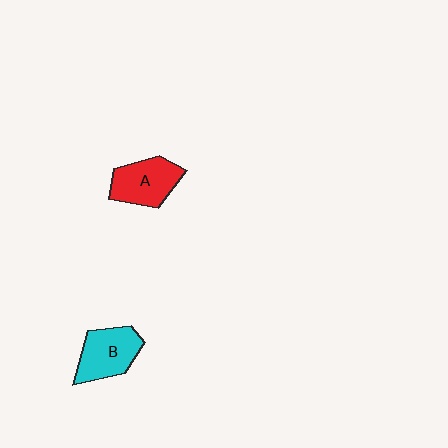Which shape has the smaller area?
Shape A (red).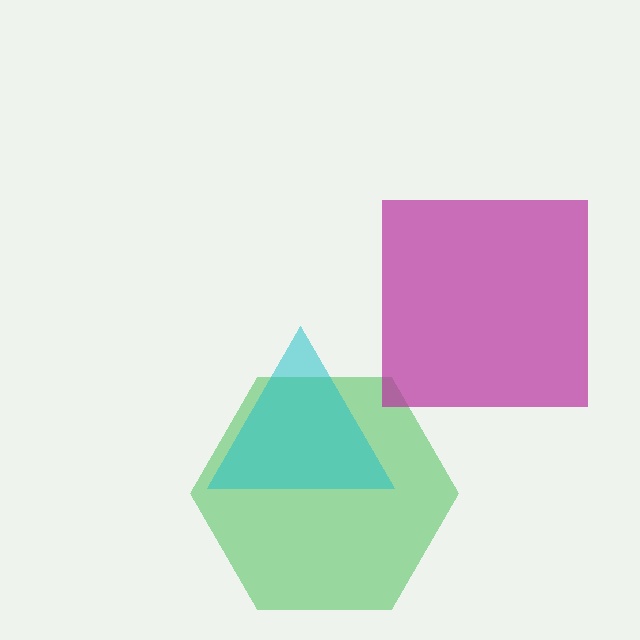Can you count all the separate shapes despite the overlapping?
Yes, there are 3 separate shapes.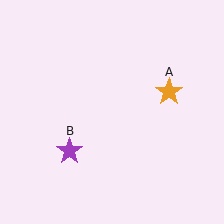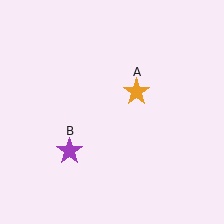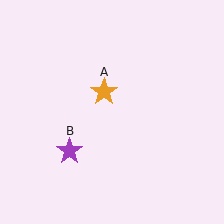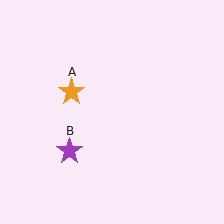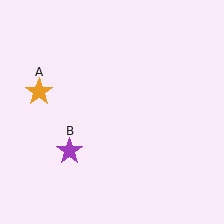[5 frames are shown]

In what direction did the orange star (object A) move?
The orange star (object A) moved left.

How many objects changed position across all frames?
1 object changed position: orange star (object A).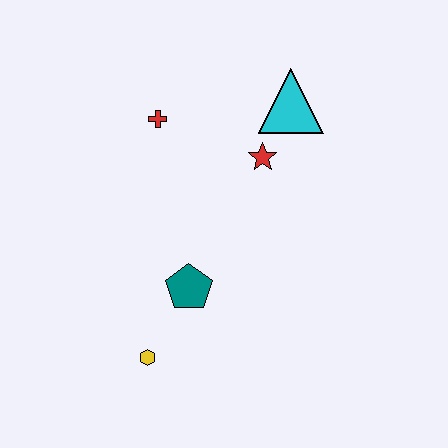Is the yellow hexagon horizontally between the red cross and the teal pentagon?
No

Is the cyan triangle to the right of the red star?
Yes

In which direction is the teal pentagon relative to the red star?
The teal pentagon is below the red star.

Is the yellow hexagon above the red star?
No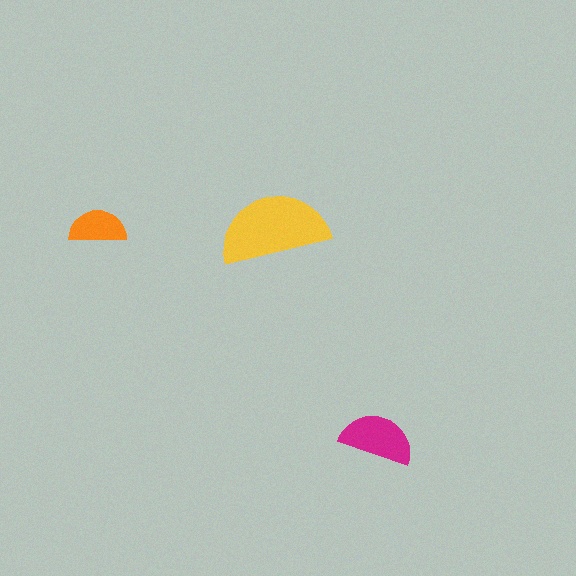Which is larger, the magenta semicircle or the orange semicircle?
The magenta one.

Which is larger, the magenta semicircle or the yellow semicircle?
The yellow one.